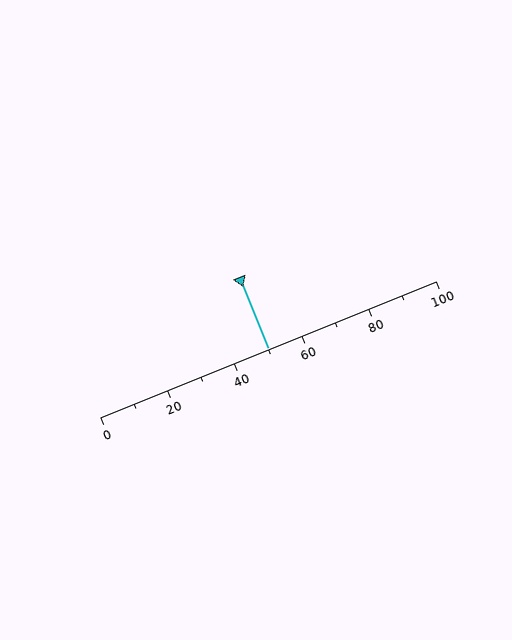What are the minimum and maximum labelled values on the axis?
The axis runs from 0 to 100.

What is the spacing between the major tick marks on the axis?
The major ticks are spaced 20 apart.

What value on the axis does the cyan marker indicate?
The marker indicates approximately 50.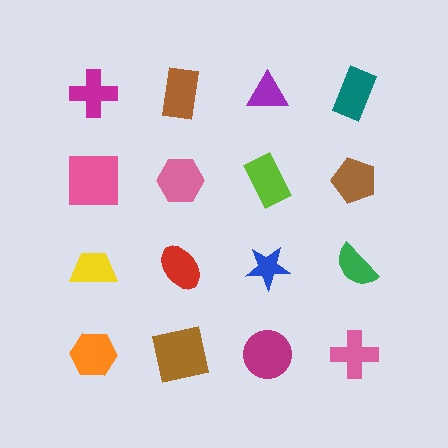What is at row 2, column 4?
A brown pentagon.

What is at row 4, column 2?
A brown square.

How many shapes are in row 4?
4 shapes.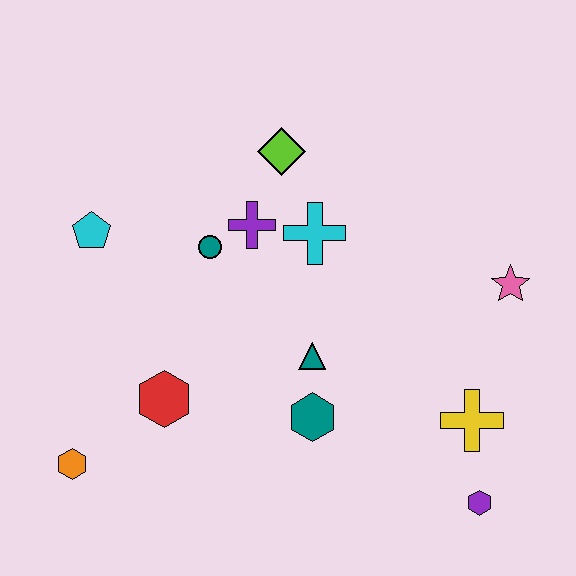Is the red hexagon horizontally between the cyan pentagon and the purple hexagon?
Yes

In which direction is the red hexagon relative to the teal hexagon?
The red hexagon is to the left of the teal hexagon.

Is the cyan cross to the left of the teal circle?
No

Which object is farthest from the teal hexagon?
The cyan pentagon is farthest from the teal hexagon.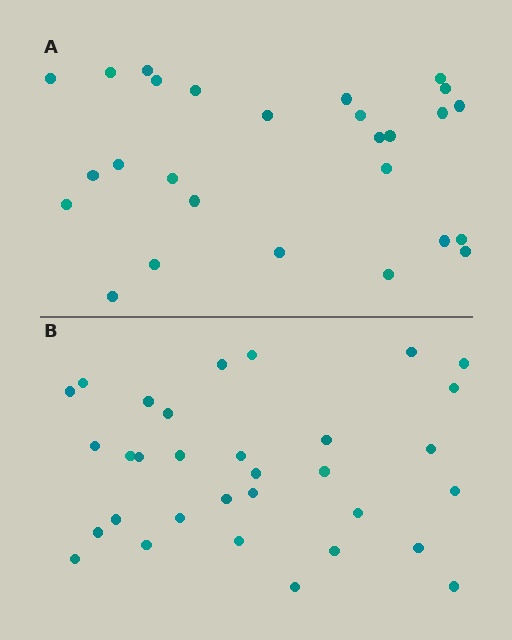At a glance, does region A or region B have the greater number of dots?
Region B (the bottom region) has more dots.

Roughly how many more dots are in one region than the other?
Region B has about 5 more dots than region A.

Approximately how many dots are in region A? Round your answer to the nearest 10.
About 30 dots. (The exact count is 27, which rounds to 30.)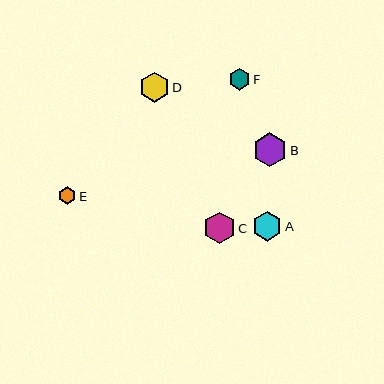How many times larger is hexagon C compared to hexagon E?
Hexagon C is approximately 1.8 times the size of hexagon E.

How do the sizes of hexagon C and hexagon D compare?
Hexagon C and hexagon D are approximately the same size.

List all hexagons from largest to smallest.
From largest to smallest: B, C, A, D, F, E.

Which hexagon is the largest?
Hexagon B is the largest with a size of approximately 34 pixels.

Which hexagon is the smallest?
Hexagon E is the smallest with a size of approximately 17 pixels.